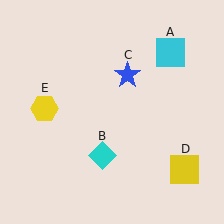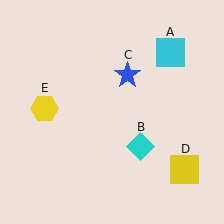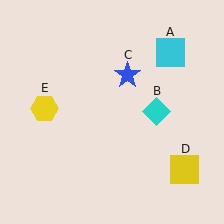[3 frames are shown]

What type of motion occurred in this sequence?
The cyan diamond (object B) rotated counterclockwise around the center of the scene.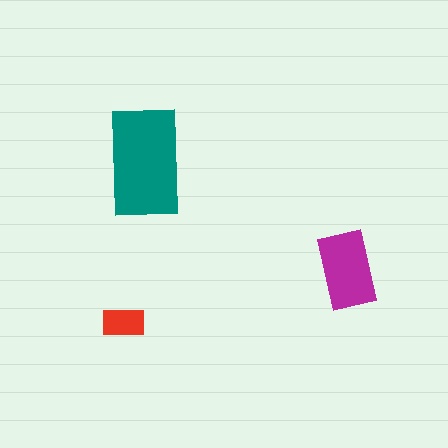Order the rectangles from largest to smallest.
the teal one, the magenta one, the red one.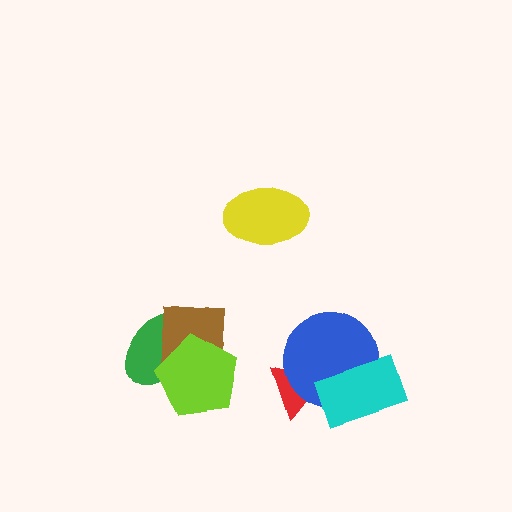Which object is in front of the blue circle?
The cyan rectangle is in front of the blue circle.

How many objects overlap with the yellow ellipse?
0 objects overlap with the yellow ellipse.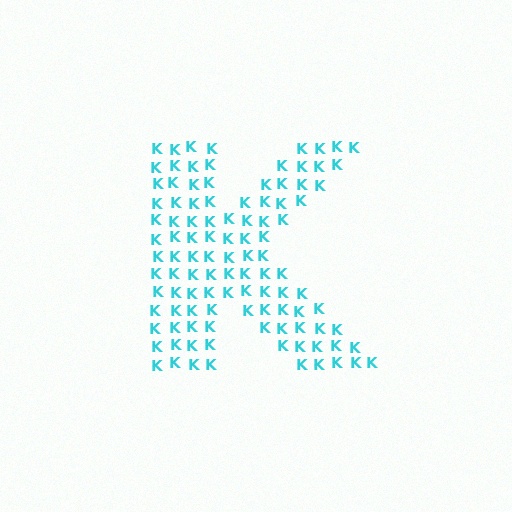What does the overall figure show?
The overall figure shows the letter K.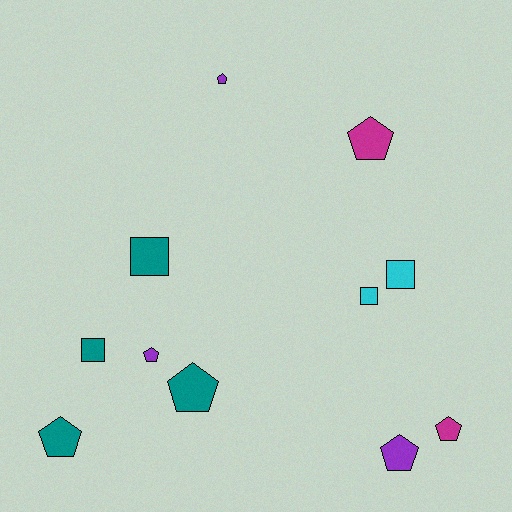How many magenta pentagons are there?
There are 2 magenta pentagons.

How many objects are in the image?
There are 11 objects.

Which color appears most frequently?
Teal, with 4 objects.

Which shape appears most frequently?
Pentagon, with 7 objects.